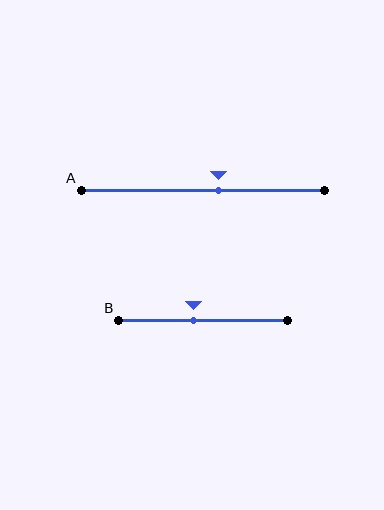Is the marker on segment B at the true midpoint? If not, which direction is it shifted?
No, the marker on segment B is shifted to the left by about 6% of the segment length.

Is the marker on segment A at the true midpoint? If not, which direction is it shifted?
No, the marker on segment A is shifted to the right by about 6% of the segment length.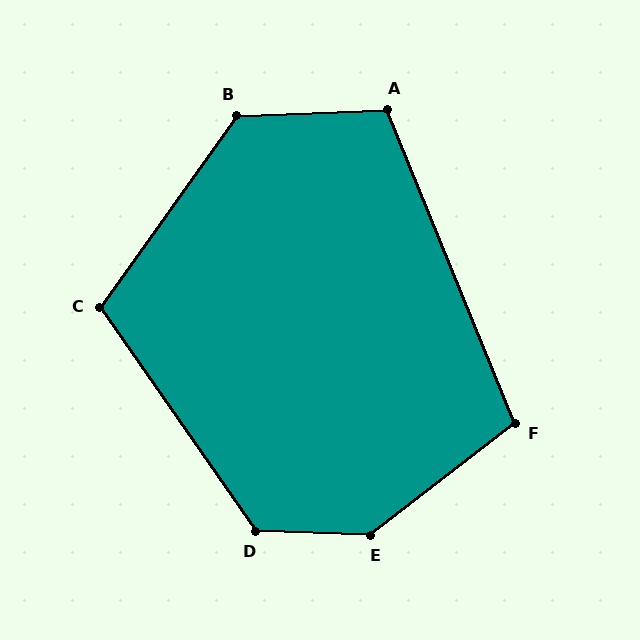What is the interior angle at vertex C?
Approximately 110 degrees (obtuse).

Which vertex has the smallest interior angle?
F, at approximately 106 degrees.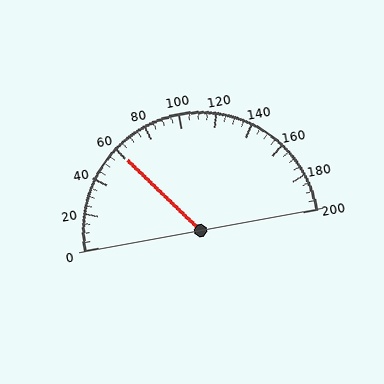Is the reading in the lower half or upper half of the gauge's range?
The reading is in the lower half of the range (0 to 200).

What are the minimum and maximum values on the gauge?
The gauge ranges from 0 to 200.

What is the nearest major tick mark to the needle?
The nearest major tick mark is 60.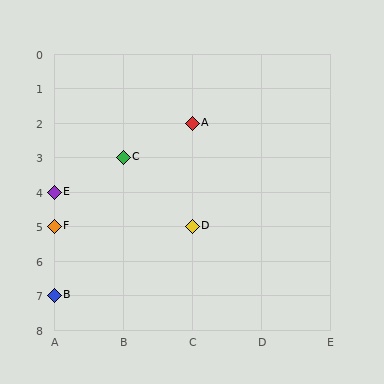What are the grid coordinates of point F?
Point F is at grid coordinates (A, 5).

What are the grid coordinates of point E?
Point E is at grid coordinates (A, 4).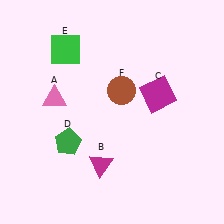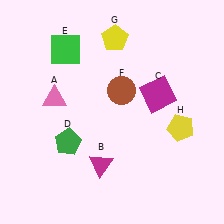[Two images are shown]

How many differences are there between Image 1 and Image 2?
There are 2 differences between the two images.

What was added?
A yellow pentagon (G), a yellow pentagon (H) were added in Image 2.